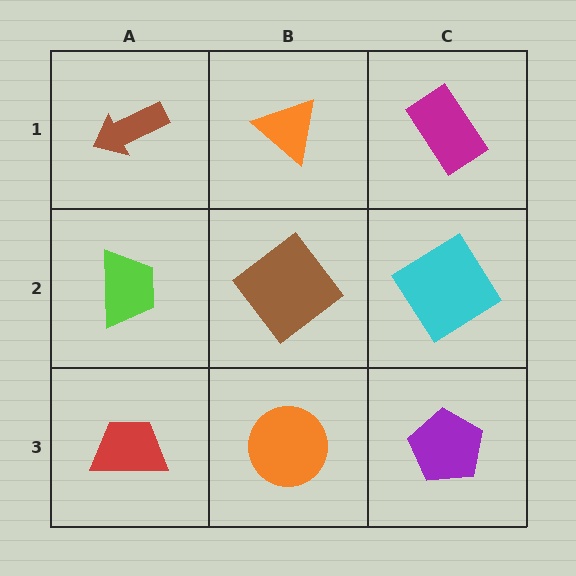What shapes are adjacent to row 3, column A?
A lime trapezoid (row 2, column A), an orange circle (row 3, column B).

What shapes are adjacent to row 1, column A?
A lime trapezoid (row 2, column A), an orange triangle (row 1, column B).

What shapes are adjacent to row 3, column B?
A brown diamond (row 2, column B), a red trapezoid (row 3, column A), a purple pentagon (row 3, column C).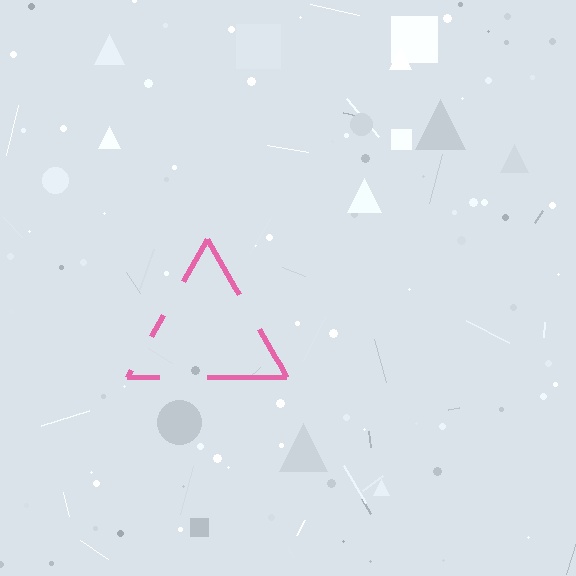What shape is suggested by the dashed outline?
The dashed outline suggests a triangle.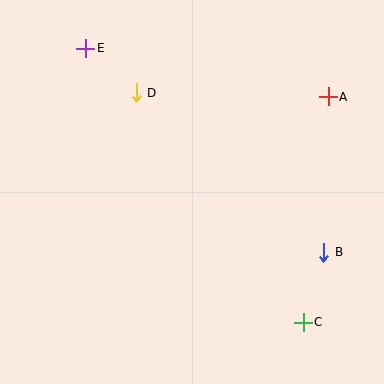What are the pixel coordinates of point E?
Point E is at (86, 48).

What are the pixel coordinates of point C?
Point C is at (303, 322).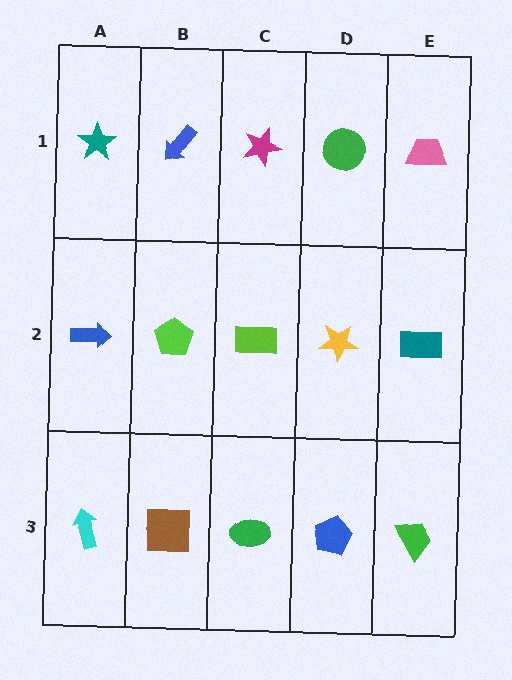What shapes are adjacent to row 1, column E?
A teal rectangle (row 2, column E), a green circle (row 1, column D).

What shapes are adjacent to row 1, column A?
A blue arrow (row 2, column A), a blue arrow (row 1, column B).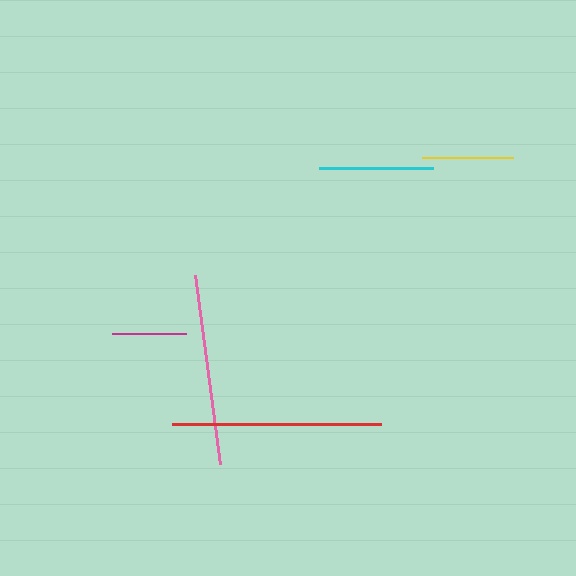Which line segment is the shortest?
The magenta line is the shortest at approximately 74 pixels.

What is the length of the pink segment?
The pink segment is approximately 191 pixels long.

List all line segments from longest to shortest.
From longest to shortest: red, pink, cyan, yellow, magenta.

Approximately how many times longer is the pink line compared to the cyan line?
The pink line is approximately 1.7 times the length of the cyan line.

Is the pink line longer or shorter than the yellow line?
The pink line is longer than the yellow line.